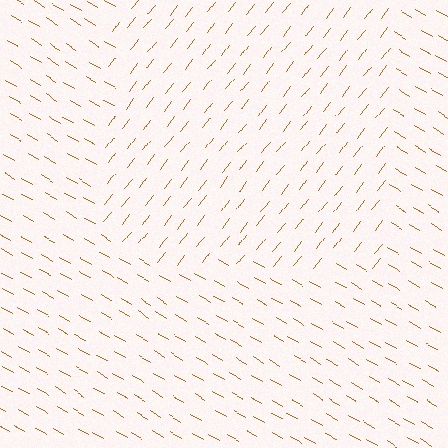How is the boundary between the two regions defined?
The boundary is defined purely by a change in line orientation (approximately 82 degrees difference). All lines are the same color and thickness.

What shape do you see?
I see a rectangle.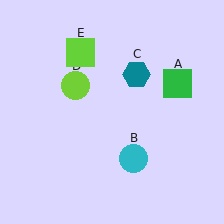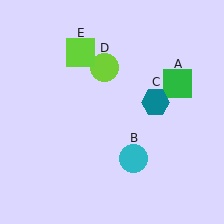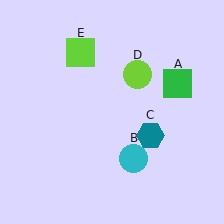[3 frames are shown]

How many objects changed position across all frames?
2 objects changed position: teal hexagon (object C), lime circle (object D).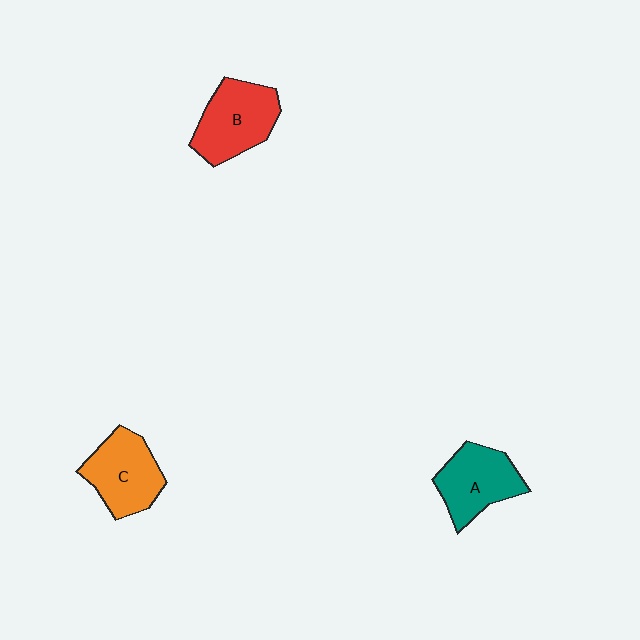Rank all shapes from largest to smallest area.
From largest to smallest: B (red), C (orange), A (teal).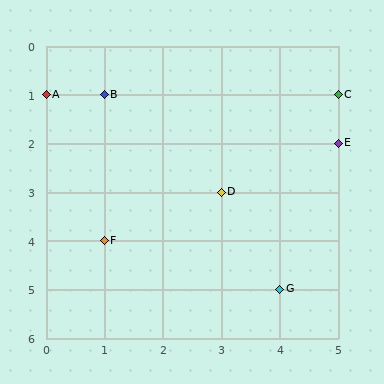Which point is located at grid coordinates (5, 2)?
Point E is at (5, 2).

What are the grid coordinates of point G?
Point G is at grid coordinates (4, 5).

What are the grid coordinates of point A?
Point A is at grid coordinates (0, 1).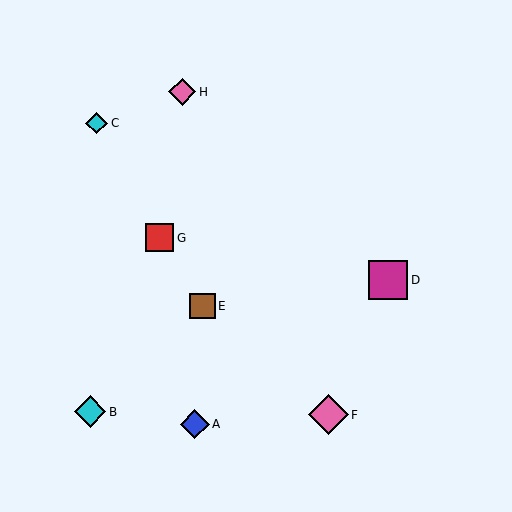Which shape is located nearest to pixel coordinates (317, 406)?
The pink diamond (labeled F) at (328, 415) is nearest to that location.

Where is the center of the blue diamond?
The center of the blue diamond is at (195, 424).